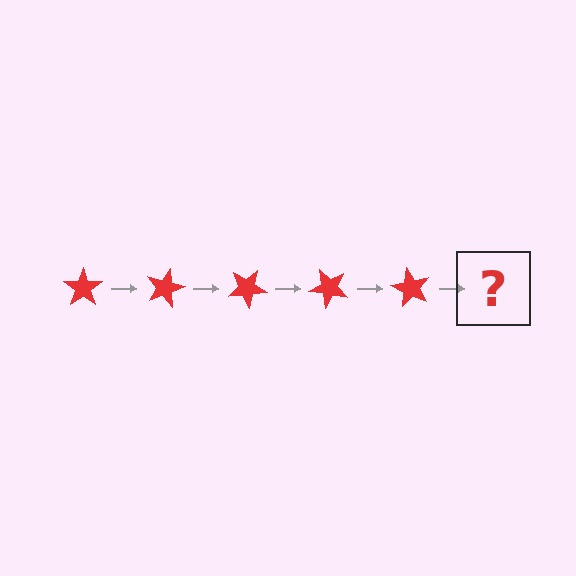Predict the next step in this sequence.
The next step is a red star rotated 75 degrees.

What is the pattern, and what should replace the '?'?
The pattern is that the star rotates 15 degrees each step. The '?' should be a red star rotated 75 degrees.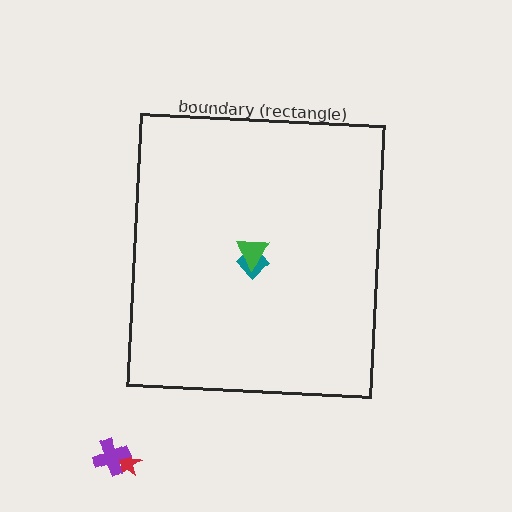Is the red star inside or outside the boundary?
Outside.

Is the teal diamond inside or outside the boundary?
Inside.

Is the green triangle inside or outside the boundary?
Inside.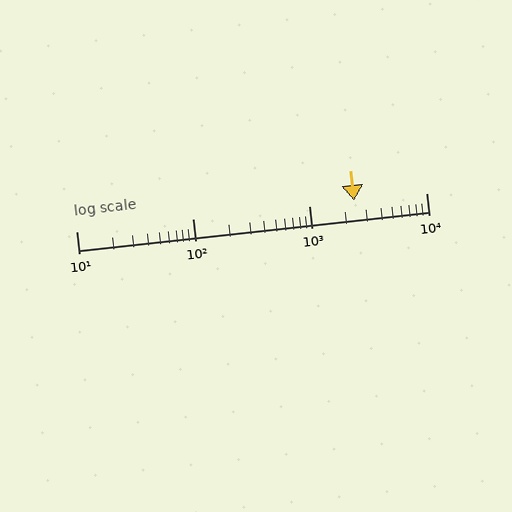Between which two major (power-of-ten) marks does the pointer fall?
The pointer is between 1000 and 10000.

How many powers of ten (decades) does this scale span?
The scale spans 3 decades, from 10 to 10000.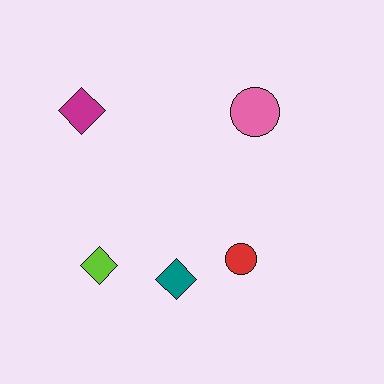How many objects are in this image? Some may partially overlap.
There are 5 objects.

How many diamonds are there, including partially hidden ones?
There are 3 diamonds.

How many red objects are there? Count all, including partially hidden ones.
There is 1 red object.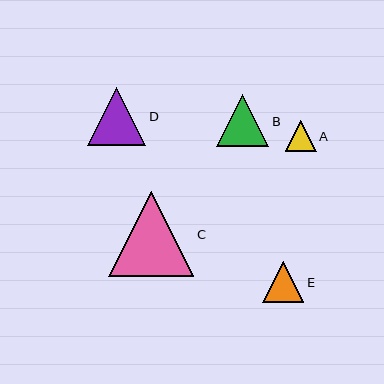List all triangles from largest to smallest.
From largest to smallest: C, D, B, E, A.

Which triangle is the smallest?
Triangle A is the smallest with a size of approximately 31 pixels.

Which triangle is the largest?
Triangle C is the largest with a size of approximately 85 pixels.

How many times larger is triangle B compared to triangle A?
Triangle B is approximately 1.7 times the size of triangle A.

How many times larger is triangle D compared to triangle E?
Triangle D is approximately 1.4 times the size of triangle E.